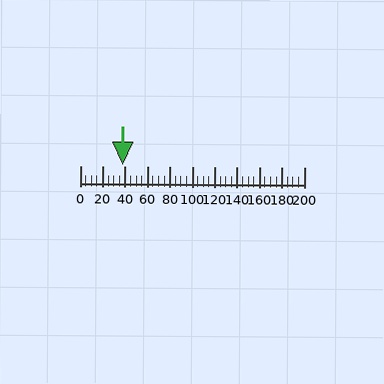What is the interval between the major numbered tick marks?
The major tick marks are spaced 20 units apart.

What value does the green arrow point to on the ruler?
The green arrow points to approximately 38.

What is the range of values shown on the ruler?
The ruler shows values from 0 to 200.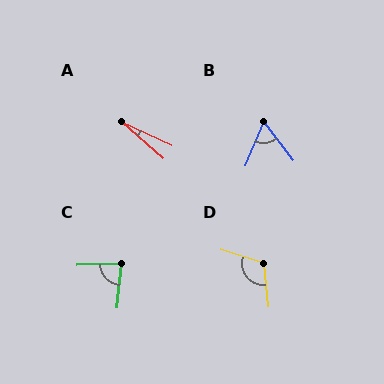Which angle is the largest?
D, at approximately 113 degrees.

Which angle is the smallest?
A, at approximately 17 degrees.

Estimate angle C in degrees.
Approximately 83 degrees.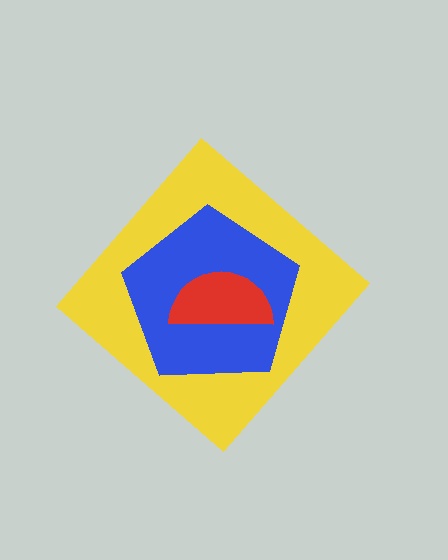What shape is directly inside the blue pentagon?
The red semicircle.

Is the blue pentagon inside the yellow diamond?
Yes.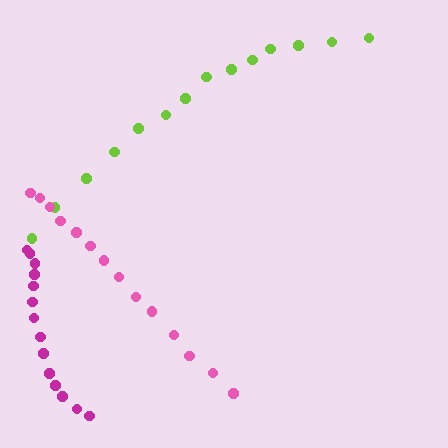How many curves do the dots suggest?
There are 3 distinct paths.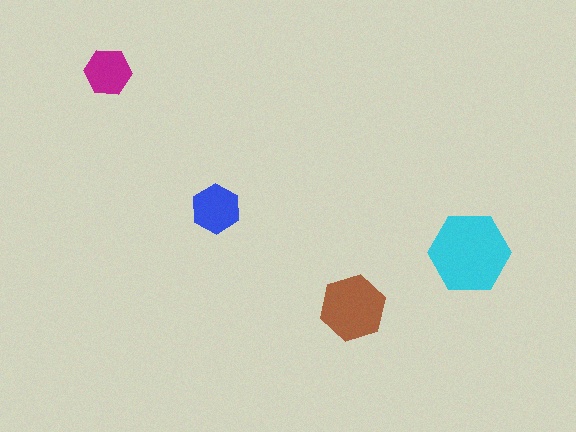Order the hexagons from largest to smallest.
the cyan one, the brown one, the blue one, the magenta one.